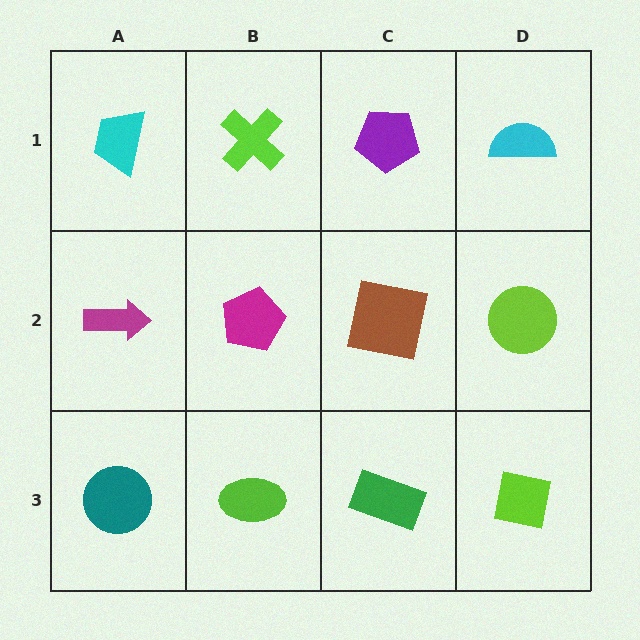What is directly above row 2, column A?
A cyan trapezoid.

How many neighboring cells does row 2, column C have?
4.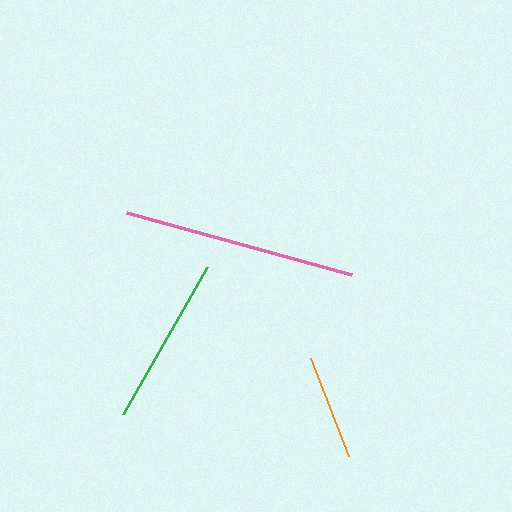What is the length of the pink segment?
The pink segment is approximately 233 pixels long.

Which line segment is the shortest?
The orange line is the shortest at approximately 106 pixels.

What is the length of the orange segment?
The orange segment is approximately 106 pixels long.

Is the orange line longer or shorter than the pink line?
The pink line is longer than the orange line.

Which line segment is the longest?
The pink line is the longest at approximately 233 pixels.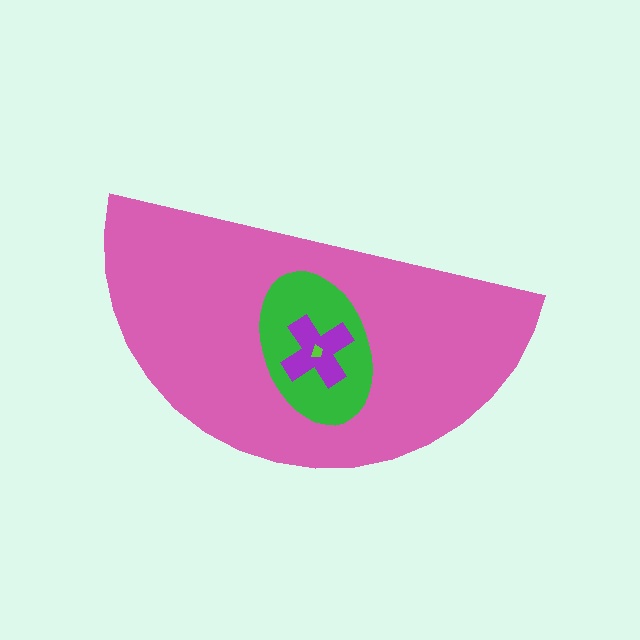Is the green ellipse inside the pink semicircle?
Yes.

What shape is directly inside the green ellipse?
The purple cross.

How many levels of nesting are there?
4.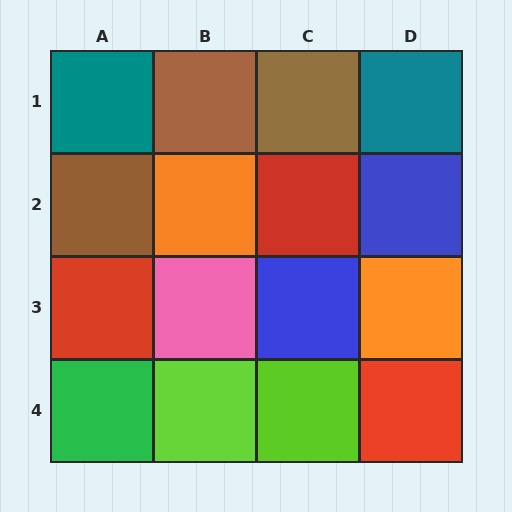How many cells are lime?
2 cells are lime.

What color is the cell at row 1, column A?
Teal.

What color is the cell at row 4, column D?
Red.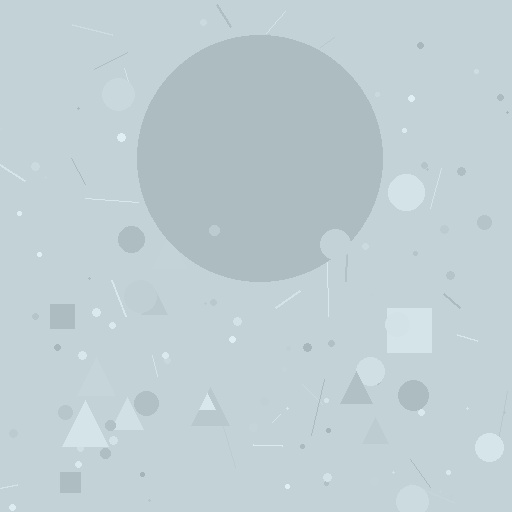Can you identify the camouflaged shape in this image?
The camouflaged shape is a circle.